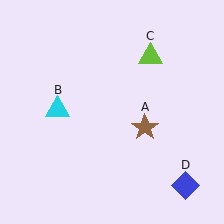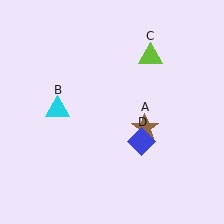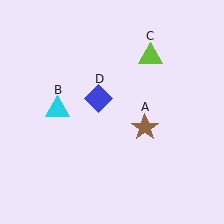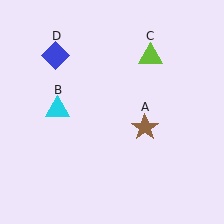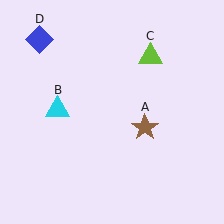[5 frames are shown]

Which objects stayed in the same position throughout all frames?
Brown star (object A) and cyan triangle (object B) and lime triangle (object C) remained stationary.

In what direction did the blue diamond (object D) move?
The blue diamond (object D) moved up and to the left.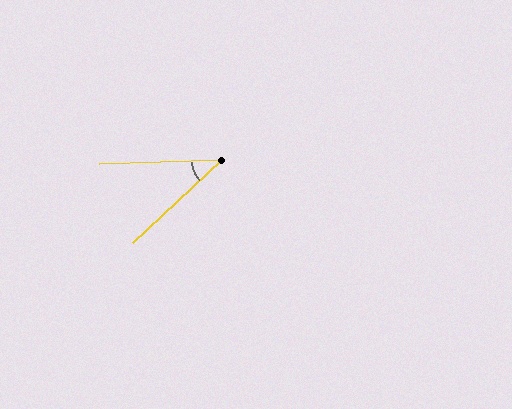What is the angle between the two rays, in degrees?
Approximately 41 degrees.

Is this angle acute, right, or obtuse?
It is acute.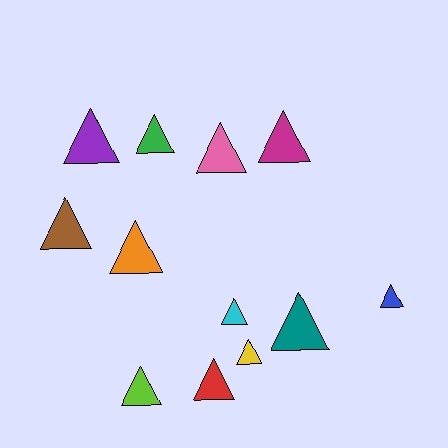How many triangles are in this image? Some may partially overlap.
There are 12 triangles.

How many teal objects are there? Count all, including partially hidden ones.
There is 1 teal object.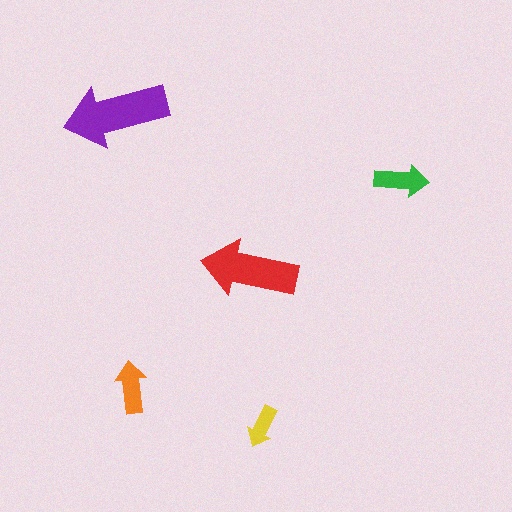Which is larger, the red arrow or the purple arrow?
The purple one.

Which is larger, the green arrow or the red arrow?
The red one.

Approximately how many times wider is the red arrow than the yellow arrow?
About 2.5 times wider.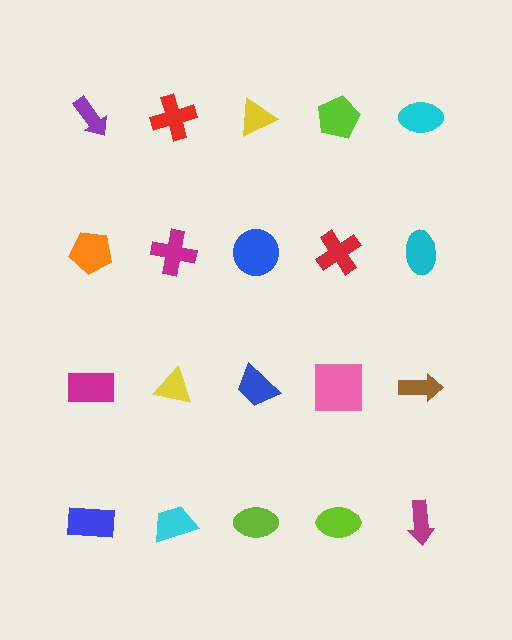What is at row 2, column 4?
A red cross.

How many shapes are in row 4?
5 shapes.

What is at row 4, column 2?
A cyan trapezoid.